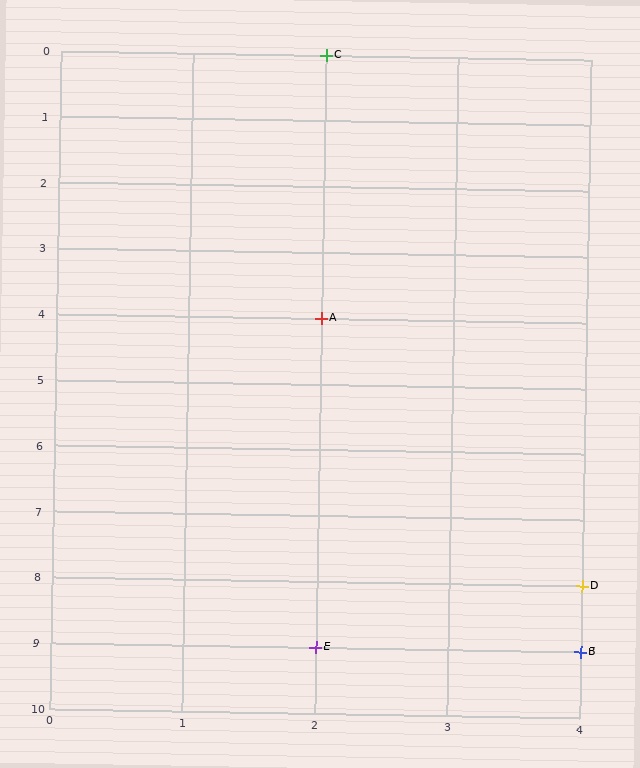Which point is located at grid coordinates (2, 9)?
Point E is at (2, 9).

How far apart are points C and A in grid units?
Points C and A are 4 rows apart.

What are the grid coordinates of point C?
Point C is at grid coordinates (2, 0).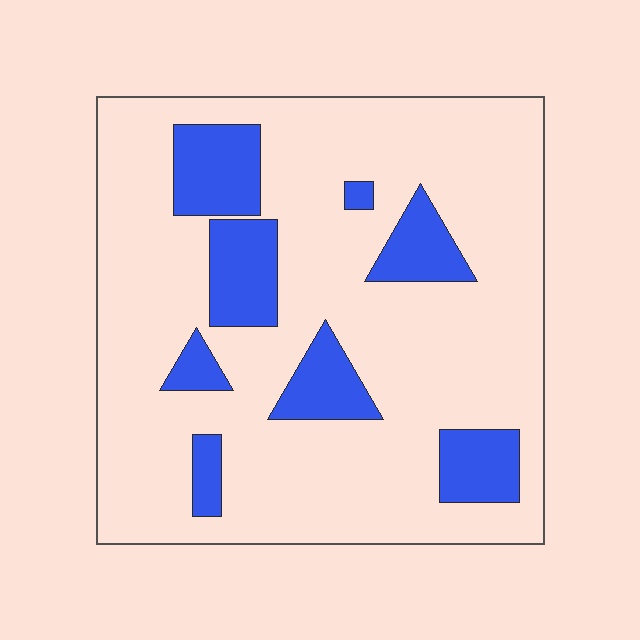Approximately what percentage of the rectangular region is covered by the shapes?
Approximately 20%.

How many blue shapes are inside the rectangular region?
8.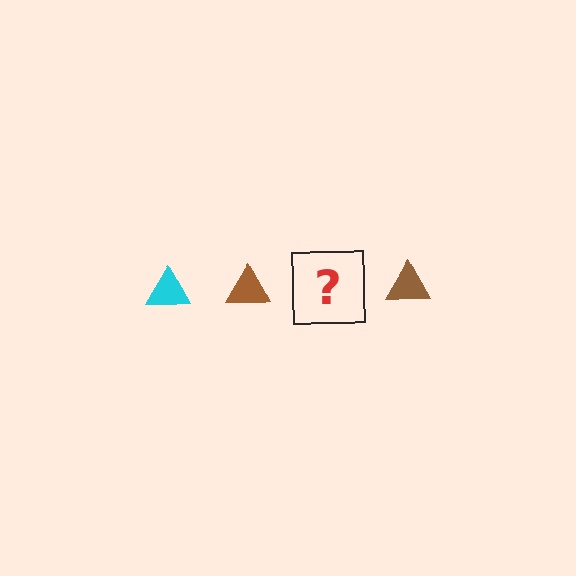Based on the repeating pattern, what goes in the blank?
The blank should be a cyan triangle.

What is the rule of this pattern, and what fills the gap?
The rule is that the pattern cycles through cyan, brown triangles. The gap should be filled with a cyan triangle.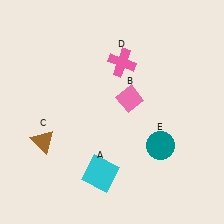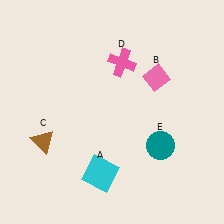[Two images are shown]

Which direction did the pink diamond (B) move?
The pink diamond (B) moved right.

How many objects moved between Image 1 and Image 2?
1 object moved between the two images.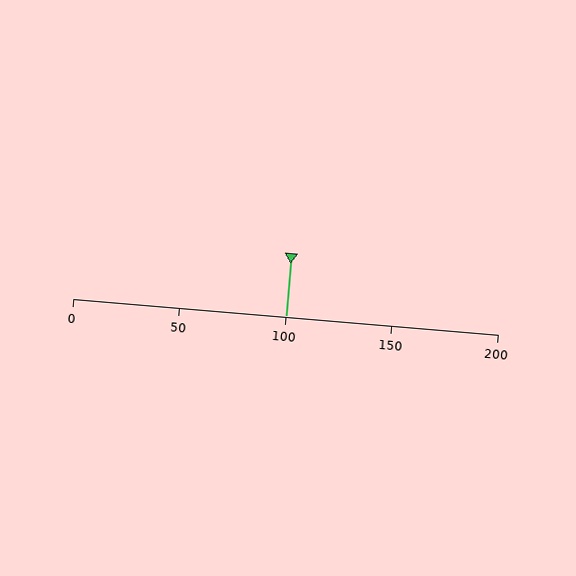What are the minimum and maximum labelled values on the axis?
The axis runs from 0 to 200.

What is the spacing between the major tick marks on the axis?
The major ticks are spaced 50 apart.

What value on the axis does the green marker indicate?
The marker indicates approximately 100.